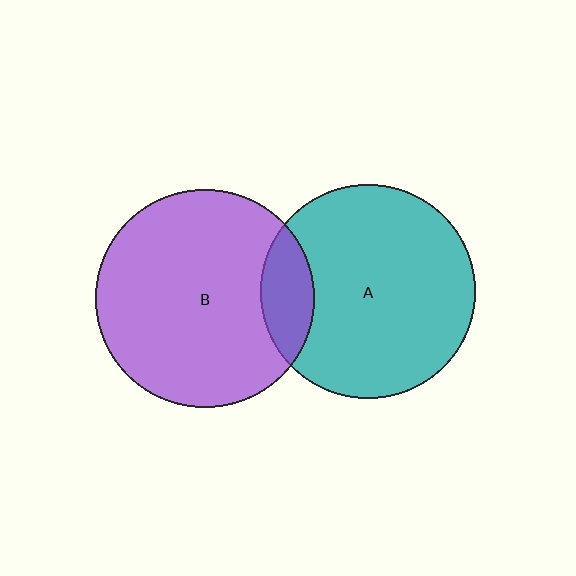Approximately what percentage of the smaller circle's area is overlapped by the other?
Approximately 15%.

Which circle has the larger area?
Circle B (purple).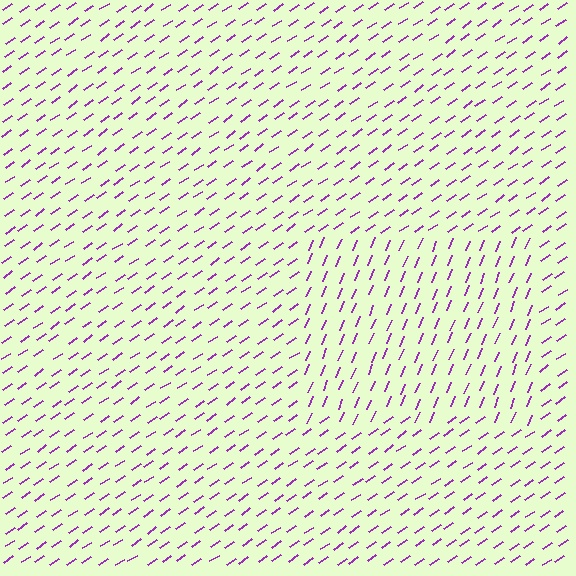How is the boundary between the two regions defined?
The boundary is defined purely by a change in line orientation (approximately 33 degrees difference). All lines are the same color and thickness.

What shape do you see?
I see a rectangle.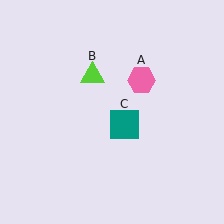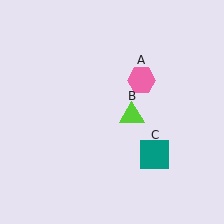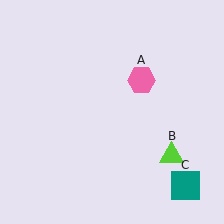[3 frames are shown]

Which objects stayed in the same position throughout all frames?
Pink hexagon (object A) remained stationary.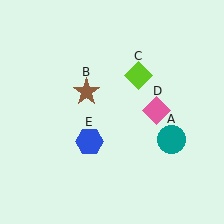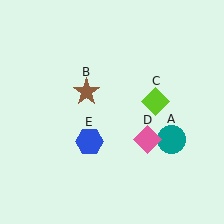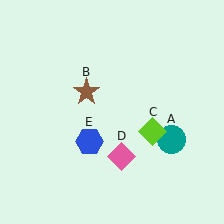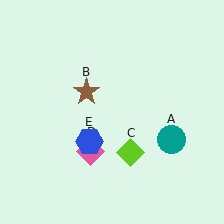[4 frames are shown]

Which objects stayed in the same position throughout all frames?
Teal circle (object A) and brown star (object B) and blue hexagon (object E) remained stationary.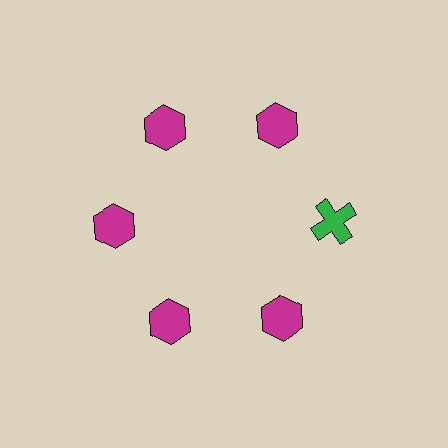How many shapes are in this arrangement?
There are 6 shapes arranged in a ring pattern.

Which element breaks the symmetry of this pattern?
The green cross at roughly the 3 o'clock position breaks the symmetry. All other shapes are magenta hexagons.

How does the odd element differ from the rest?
It differs in both color (green instead of magenta) and shape (cross instead of hexagon).